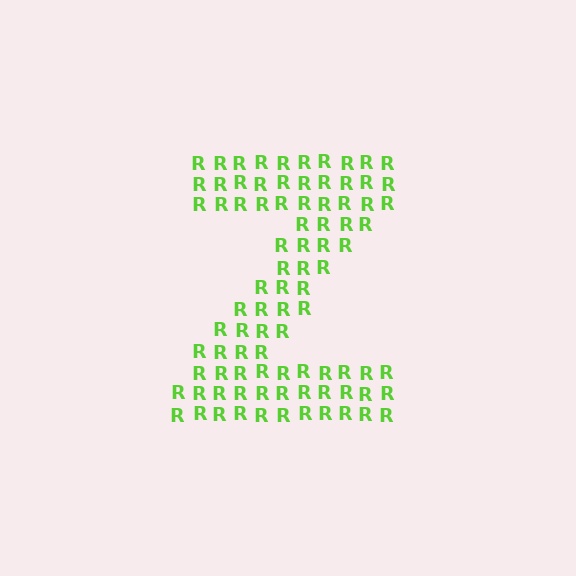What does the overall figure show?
The overall figure shows the letter Z.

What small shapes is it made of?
It is made of small letter R's.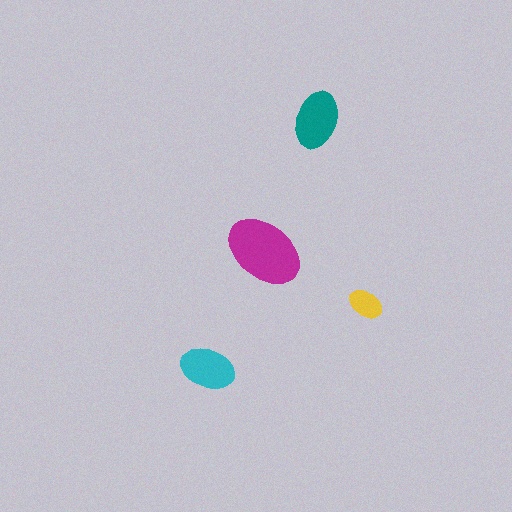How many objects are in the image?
There are 4 objects in the image.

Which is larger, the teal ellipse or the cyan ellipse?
The teal one.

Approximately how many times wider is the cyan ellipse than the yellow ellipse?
About 1.5 times wider.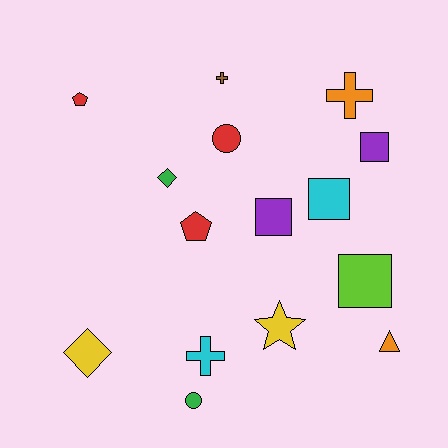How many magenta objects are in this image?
There are no magenta objects.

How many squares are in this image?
There are 4 squares.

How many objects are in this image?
There are 15 objects.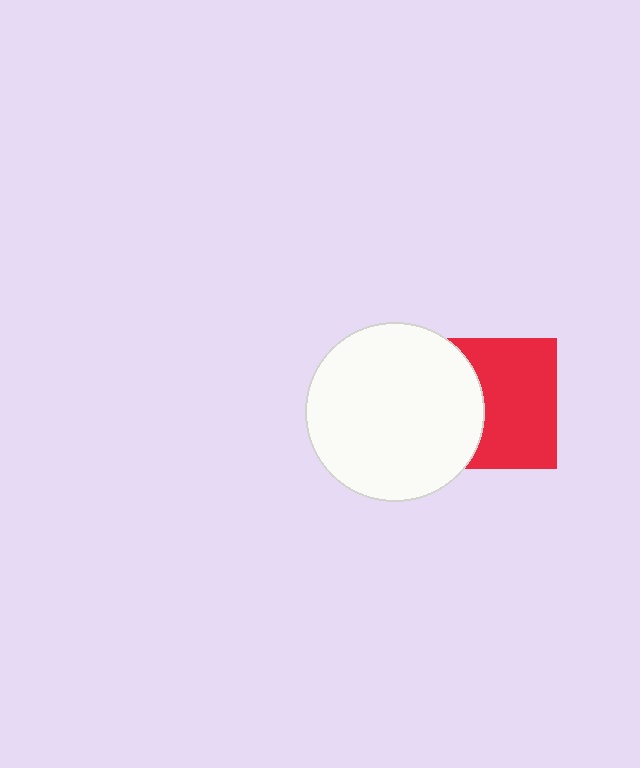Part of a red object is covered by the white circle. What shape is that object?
It is a square.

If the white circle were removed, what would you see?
You would see the complete red square.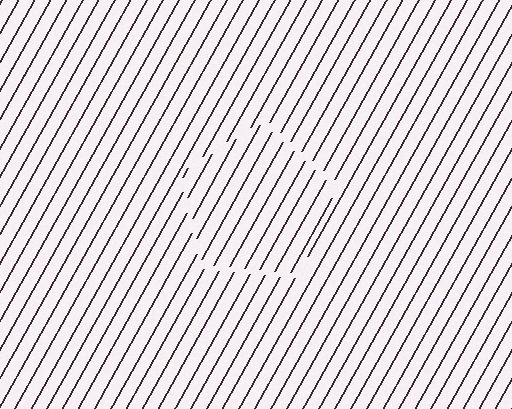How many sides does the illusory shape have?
5 sides — the line-ends trace a pentagon.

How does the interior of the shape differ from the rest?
The interior of the shape contains the same grating, shifted by half a period — the contour is defined by the phase discontinuity where line-ends from the inner and outer gratings abut.